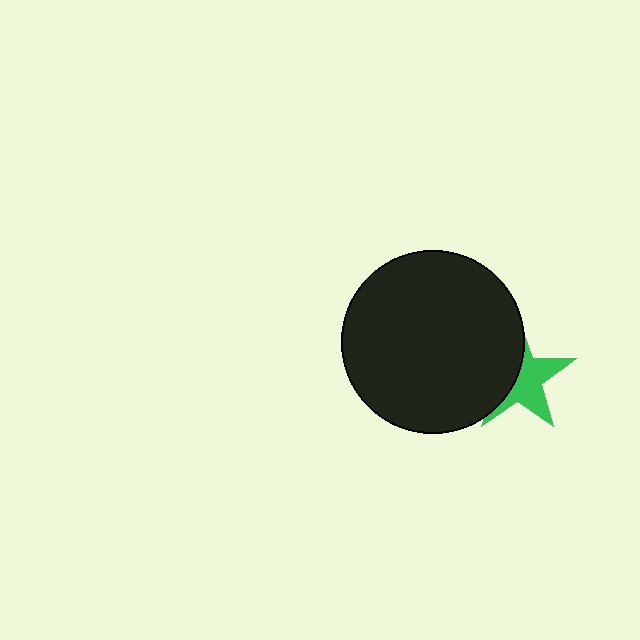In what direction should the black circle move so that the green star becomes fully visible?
The black circle should move left. That is the shortest direction to clear the overlap and leave the green star fully visible.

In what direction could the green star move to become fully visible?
The green star could move right. That would shift it out from behind the black circle entirely.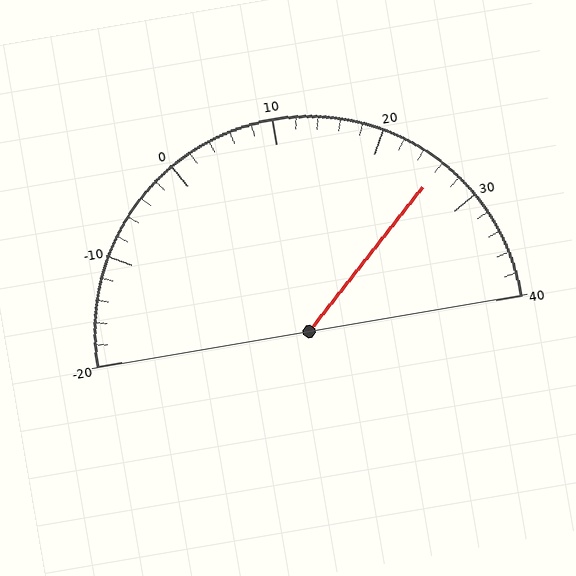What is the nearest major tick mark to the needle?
The nearest major tick mark is 30.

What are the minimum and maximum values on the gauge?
The gauge ranges from -20 to 40.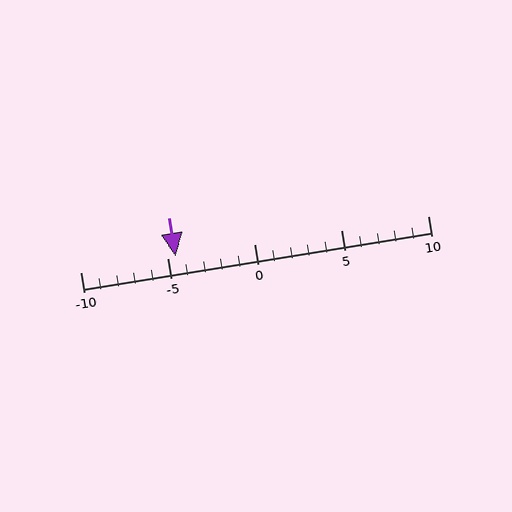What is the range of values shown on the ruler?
The ruler shows values from -10 to 10.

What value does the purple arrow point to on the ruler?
The purple arrow points to approximately -4.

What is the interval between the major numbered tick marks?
The major tick marks are spaced 5 units apart.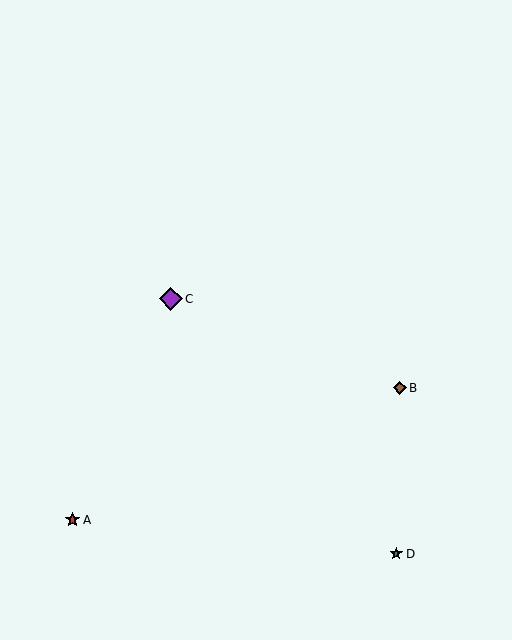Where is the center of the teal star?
The center of the teal star is at (396, 554).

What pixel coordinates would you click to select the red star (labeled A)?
Click at (73, 520) to select the red star A.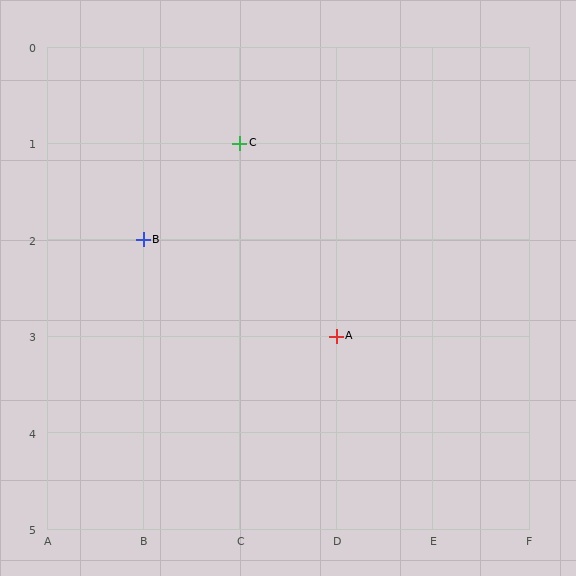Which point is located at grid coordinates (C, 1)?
Point C is at (C, 1).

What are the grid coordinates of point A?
Point A is at grid coordinates (D, 3).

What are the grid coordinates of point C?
Point C is at grid coordinates (C, 1).